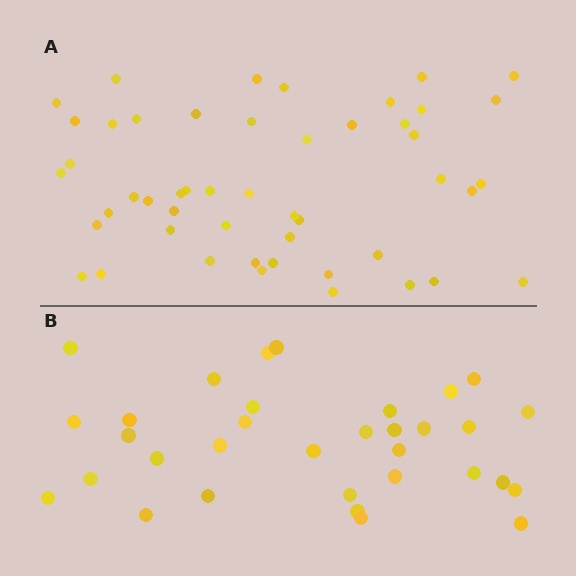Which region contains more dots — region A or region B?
Region A (the top region) has more dots.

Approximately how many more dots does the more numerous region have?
Region A has approximately 15 more dots than region B.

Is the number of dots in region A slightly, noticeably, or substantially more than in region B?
Region A has substantially more. The ratio is roughly 1.5 to 1.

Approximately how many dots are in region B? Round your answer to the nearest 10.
About 30 dots. (The exact count is 33, which rounds to 30.)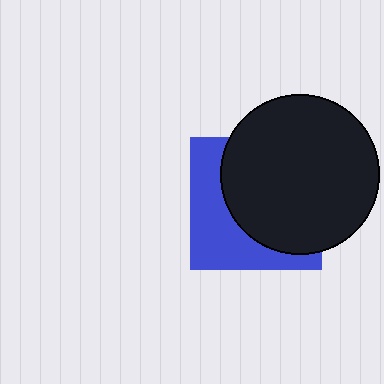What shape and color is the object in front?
The object in front is a black circle.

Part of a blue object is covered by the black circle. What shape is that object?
It is a square.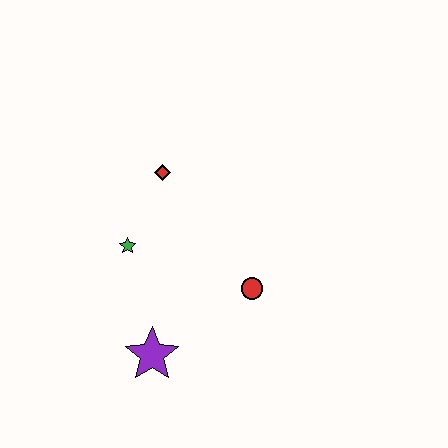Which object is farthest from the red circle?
The red diamond is farthest from the red circle.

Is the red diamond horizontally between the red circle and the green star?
Yes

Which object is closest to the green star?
The red diamond is closest to the green star.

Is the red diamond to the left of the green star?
No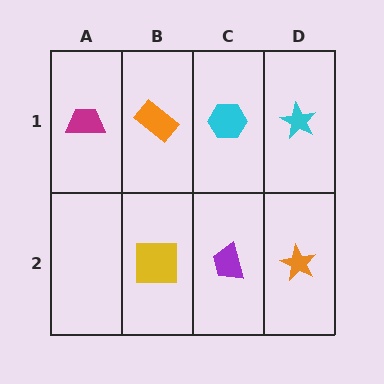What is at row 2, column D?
An orange star.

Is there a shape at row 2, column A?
No, that cell is empty.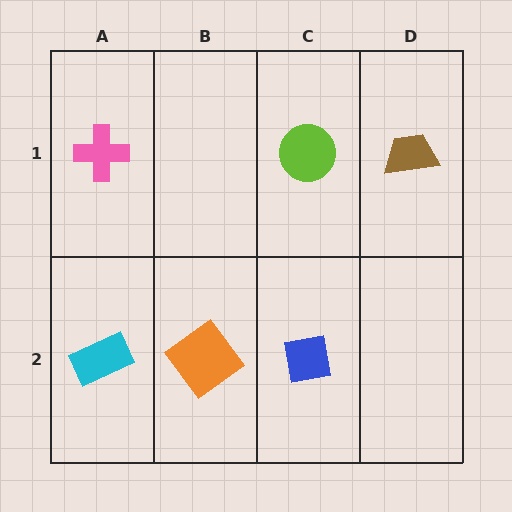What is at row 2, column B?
An orange diamond.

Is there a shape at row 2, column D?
No, that cell is empty.